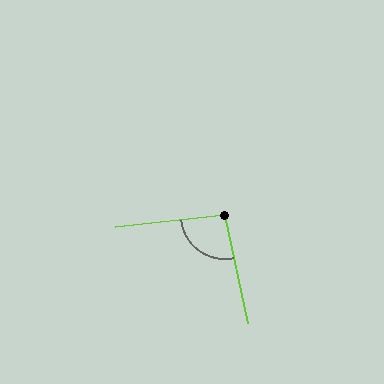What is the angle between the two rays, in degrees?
Approximately 96 degrees.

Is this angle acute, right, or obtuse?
It is obtuse.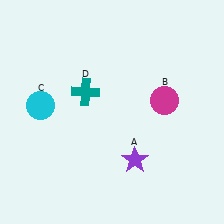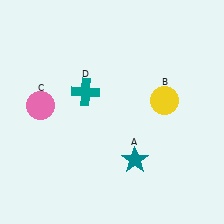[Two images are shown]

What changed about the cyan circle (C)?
In Image 1, C is cyan. In Image 2, it changed to pink.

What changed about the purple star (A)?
In Image 1, A is purple. In Image 2, it changed to teal.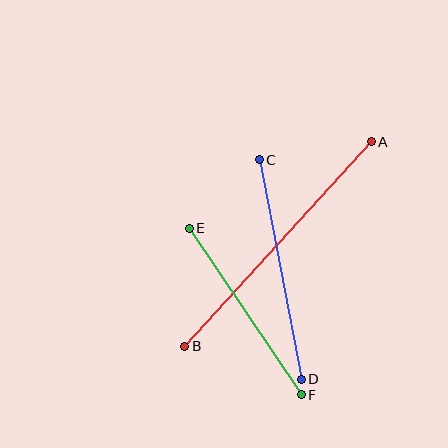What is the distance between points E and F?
The distance is approximately 201 pixels.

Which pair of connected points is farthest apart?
Points A and B are farthest apart.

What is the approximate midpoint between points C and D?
The midpoint is at approximately (280, 269) pixels.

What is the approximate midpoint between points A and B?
The midpoint is at approximately (278, 244) pixels.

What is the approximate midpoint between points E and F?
The midpoint is at approximately (245, 311) pixels.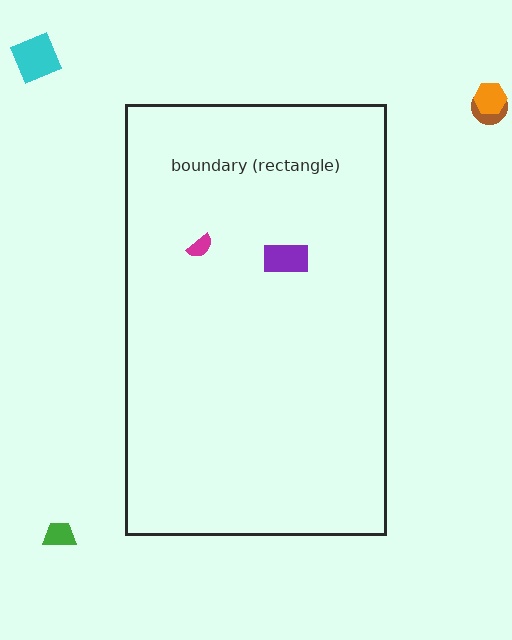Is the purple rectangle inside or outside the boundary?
Inside.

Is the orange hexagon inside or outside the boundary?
Outside.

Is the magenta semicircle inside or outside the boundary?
Inside.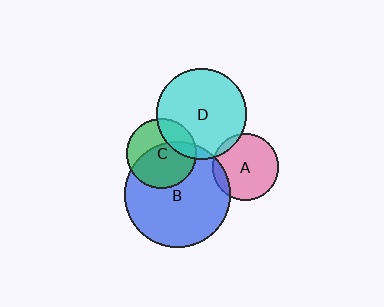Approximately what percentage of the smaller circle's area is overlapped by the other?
Approximately 60%.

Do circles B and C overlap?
Yes.